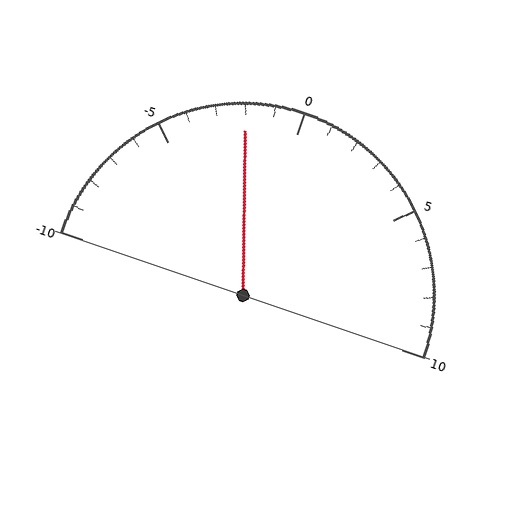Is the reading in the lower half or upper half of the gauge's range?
The reading is in the lower half of the range (-10 to 10).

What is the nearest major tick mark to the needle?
The nearest major tick mark is 0.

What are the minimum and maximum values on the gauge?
The gauge ranges from -10 to 10.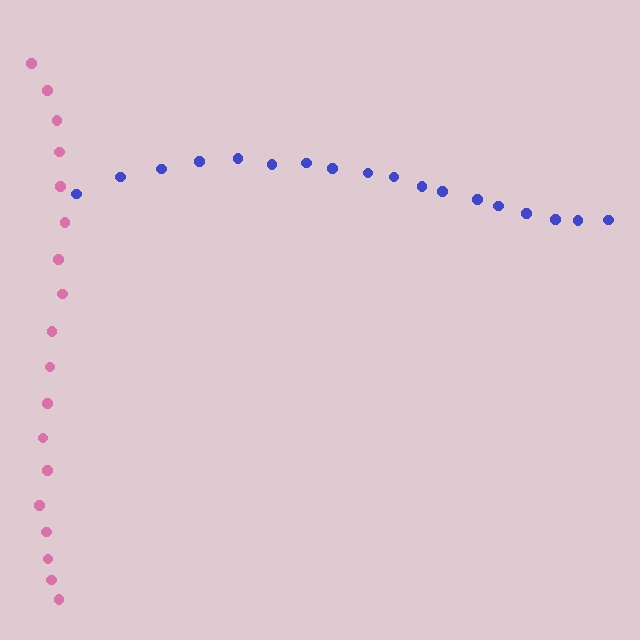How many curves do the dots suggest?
There are 2 distinct paths.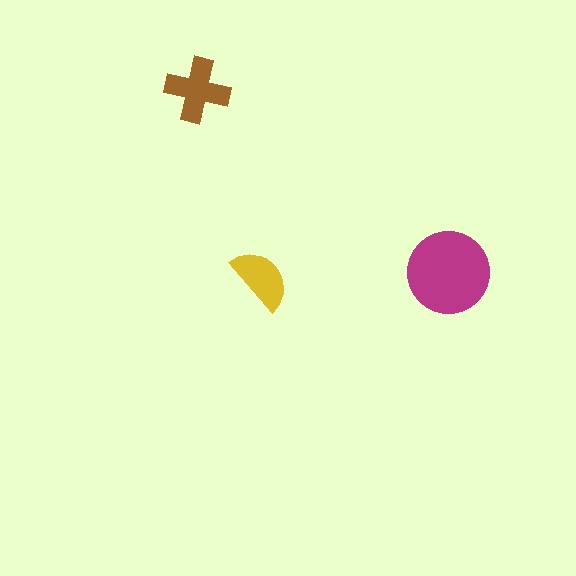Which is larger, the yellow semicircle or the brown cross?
The brown cross.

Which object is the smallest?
The yellow semicircle.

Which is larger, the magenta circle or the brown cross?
The magenta circle.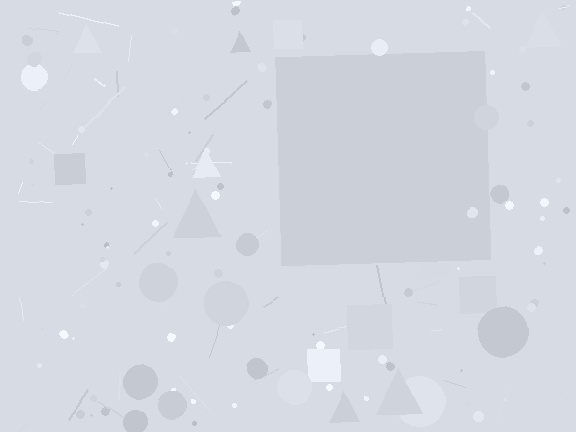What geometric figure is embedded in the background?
A square is embedded in the background.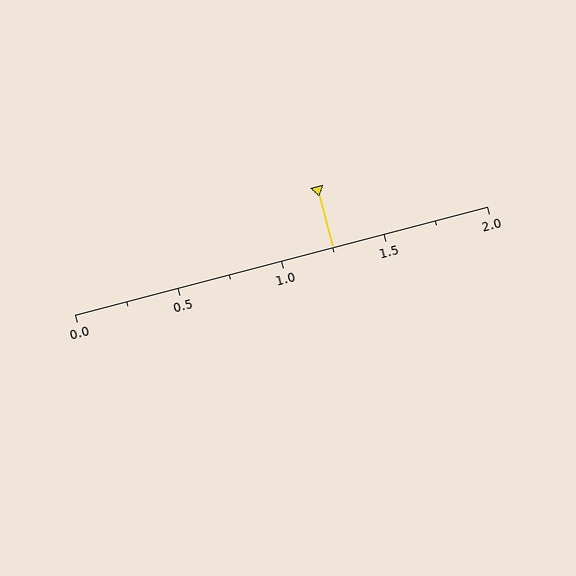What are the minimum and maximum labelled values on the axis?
The axis runs from 0.0 to 2.0.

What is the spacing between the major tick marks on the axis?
The major ticks are spaced 0.5 apart.